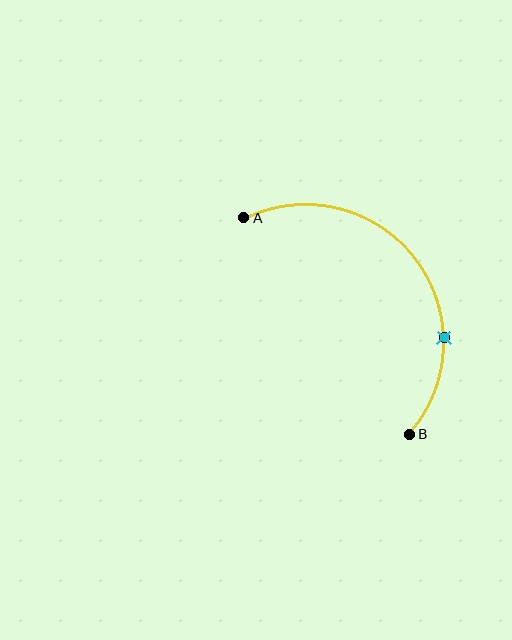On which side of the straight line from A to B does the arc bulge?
The arc bulges above and to the right of the straight line connecting A and B.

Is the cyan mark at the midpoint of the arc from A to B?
No. The cyan mark lies on the arc but is closer to endpoint B. The arc midpoint would be at the point on the curve equidistant along the arc from both A and B.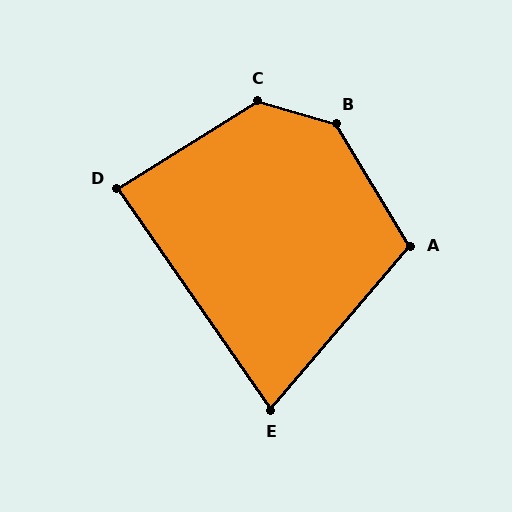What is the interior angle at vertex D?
Approximately 87 degrees (approximately right).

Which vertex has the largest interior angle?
B, at approximately 137 degrees.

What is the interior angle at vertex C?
Approximately 132 degrees (obtuse).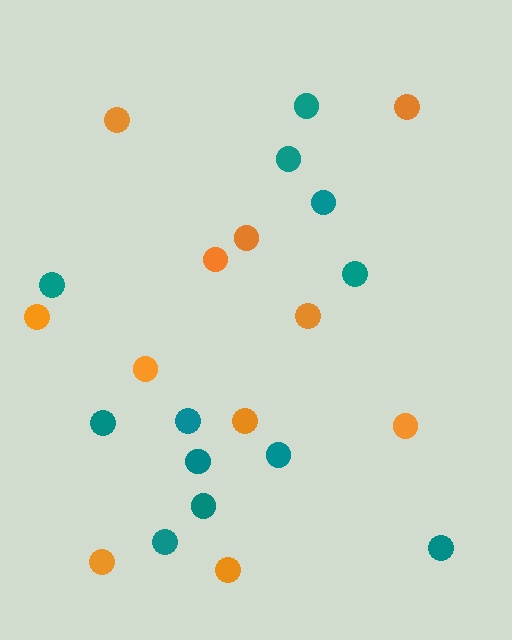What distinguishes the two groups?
There are 2 groups: one group of orange circles (11) and one group of teal circles (12).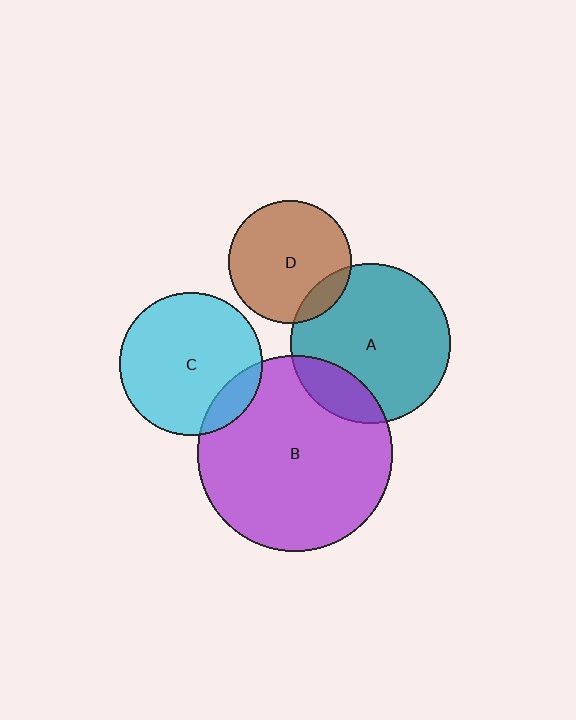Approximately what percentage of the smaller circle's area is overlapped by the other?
Approximately 15%.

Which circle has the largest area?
Circle B (purple).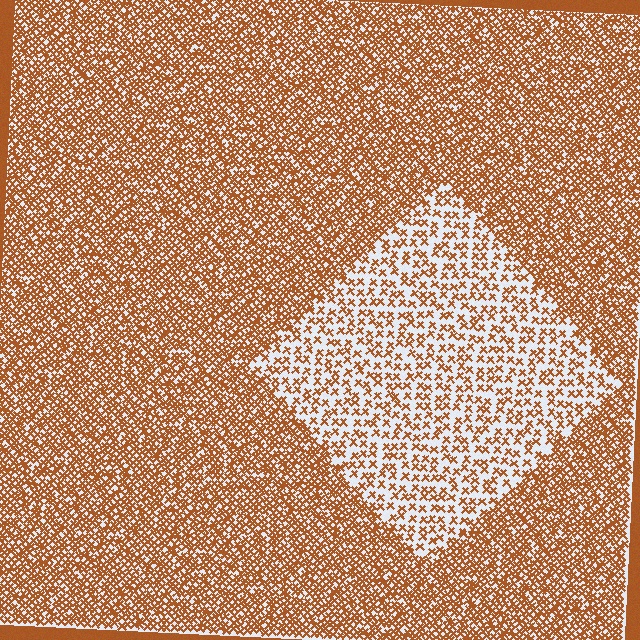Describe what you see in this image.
The image contains small brown elements arranged at two different densities. A diamond-shaped region is visible where the elements are less densely packed than the surrounding area.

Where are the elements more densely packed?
The elements are more densely packed outside the diamond boundary.